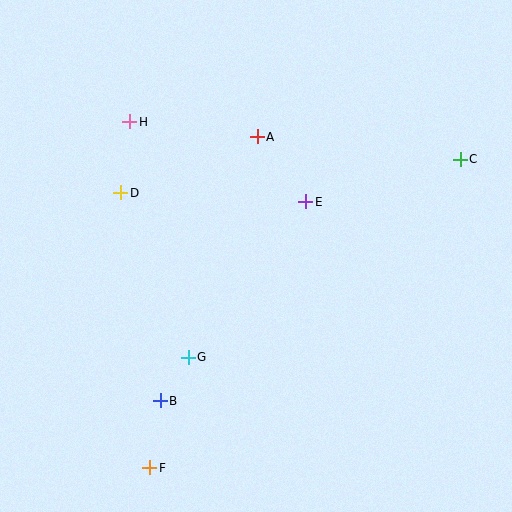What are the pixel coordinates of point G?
Point G is at (188, 357).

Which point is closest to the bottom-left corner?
Point F is closest to the bottom-left corner.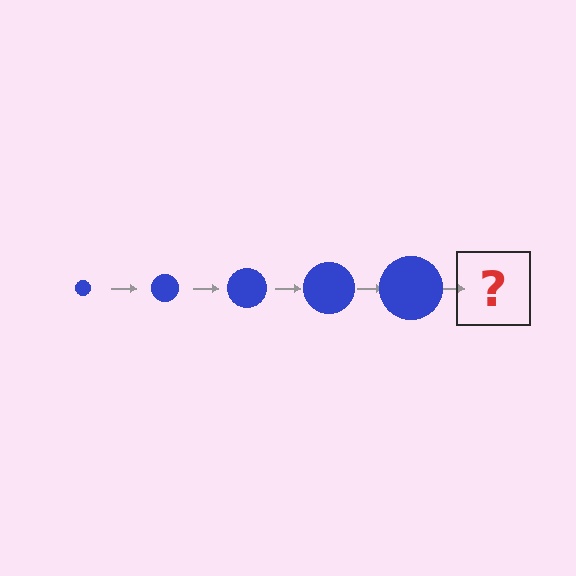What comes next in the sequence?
The next element should be a blue circle, larger than the previous one.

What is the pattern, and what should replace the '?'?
The pattern is that the circle gets progressively larger each step. The '?' should be a blue circle, larger than the previous one.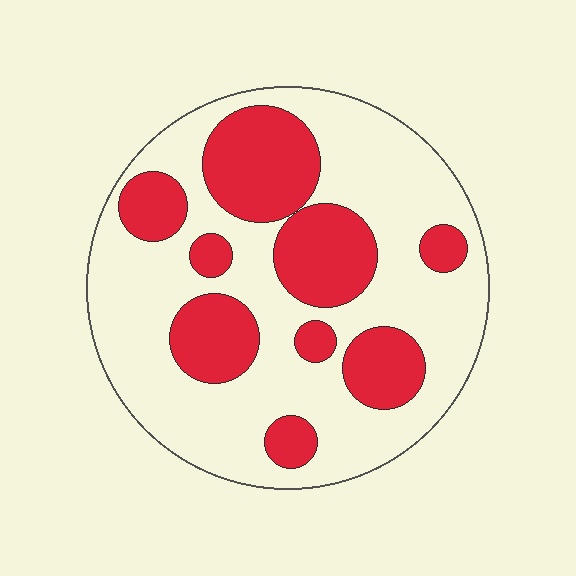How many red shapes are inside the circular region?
9.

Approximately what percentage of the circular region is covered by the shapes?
Approximately 35%.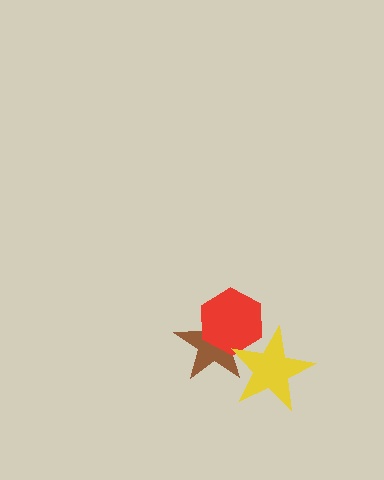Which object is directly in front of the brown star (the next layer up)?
The red hexagon is directly in front of the brown star.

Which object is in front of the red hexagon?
The yellow star is in front of the red hexagon.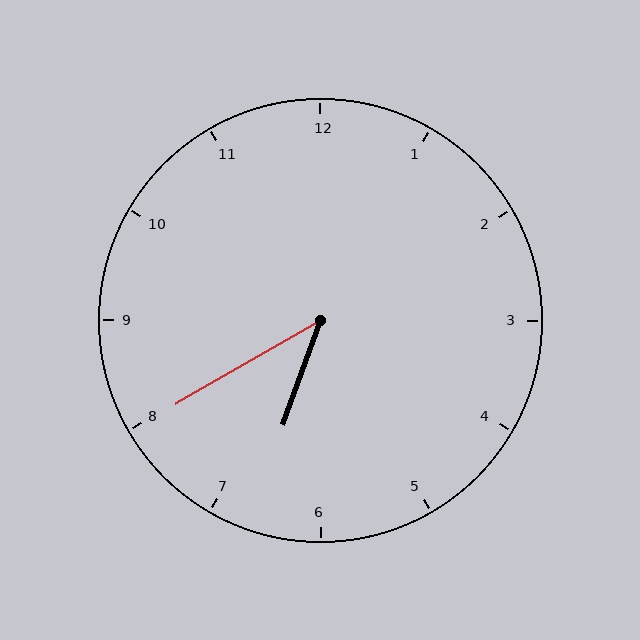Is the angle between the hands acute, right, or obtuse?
It is acute.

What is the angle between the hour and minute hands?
Approximately 40 degrees.